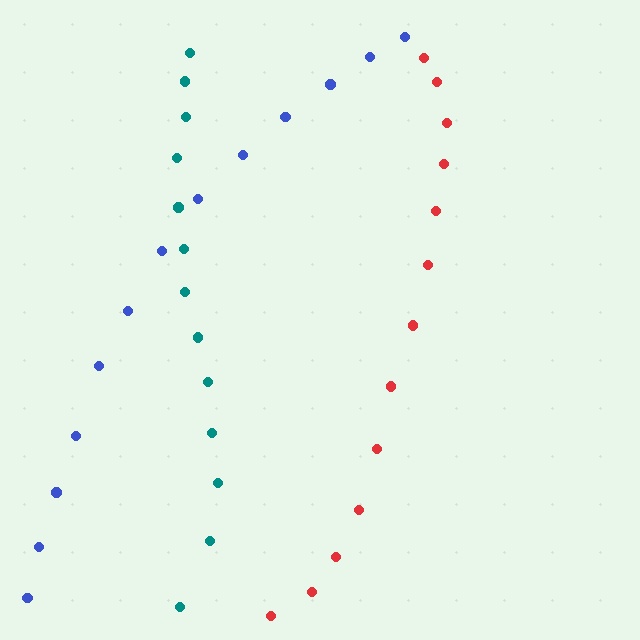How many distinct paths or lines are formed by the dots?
There are 3 distinct paths.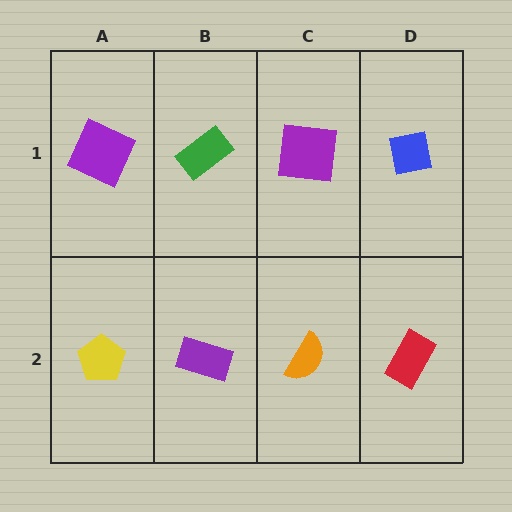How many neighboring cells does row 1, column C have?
3.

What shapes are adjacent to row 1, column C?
An orange semicircle (row 2, column C), a green rectangle (row 1, column B), a blue square (row 1, column D).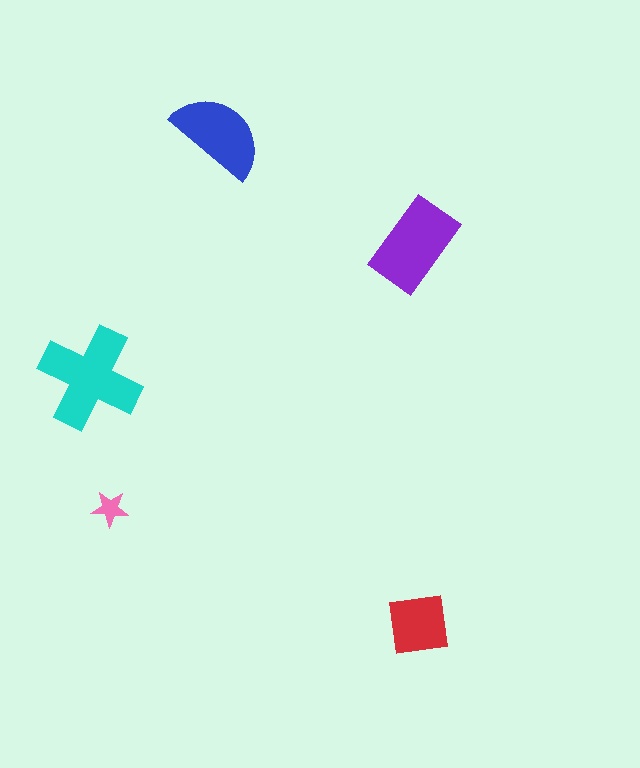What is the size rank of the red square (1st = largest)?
4th.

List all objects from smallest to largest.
The pink star, the red square, the blue semicircle, the purple rectangle, the cyan cross.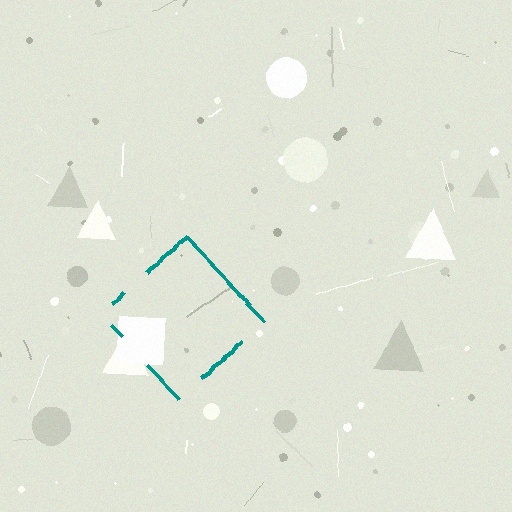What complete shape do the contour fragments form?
The contour fragments form a diamond.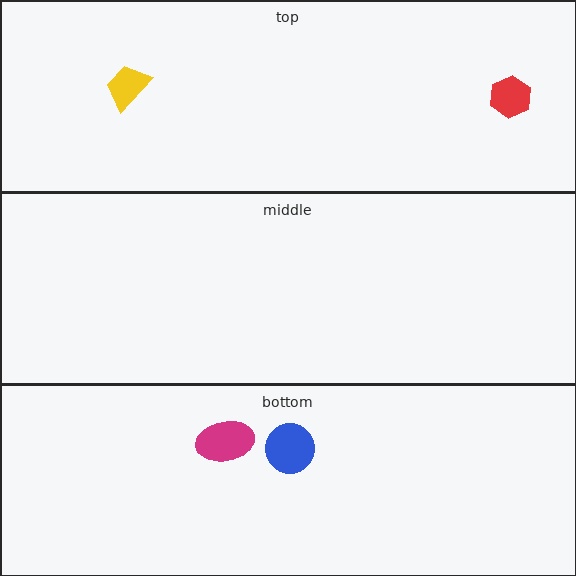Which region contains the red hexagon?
The top region.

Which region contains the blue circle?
The bottom region.